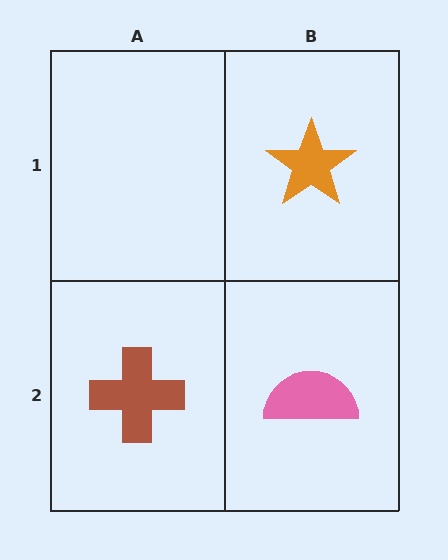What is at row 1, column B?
An orange star.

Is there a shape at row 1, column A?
No, that cell is empty.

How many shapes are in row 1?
1 shape.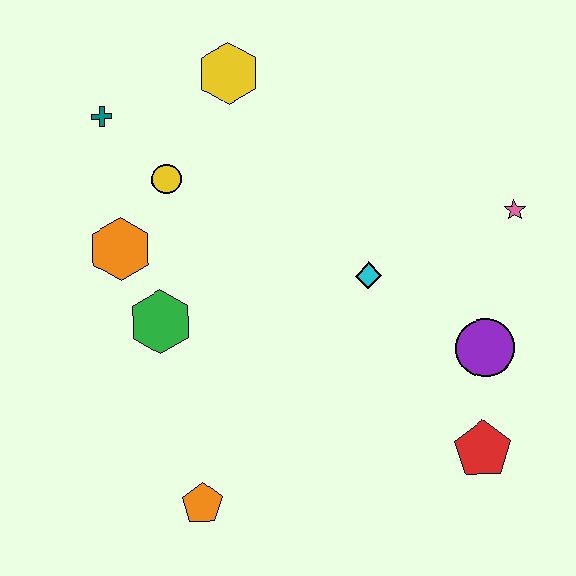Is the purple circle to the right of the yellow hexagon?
Yes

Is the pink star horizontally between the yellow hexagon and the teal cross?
No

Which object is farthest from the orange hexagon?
The red pentagon is farthest from the orange hexagon.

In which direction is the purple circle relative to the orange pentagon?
The purple circle is to the right of the orange pentagon.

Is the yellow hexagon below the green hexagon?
No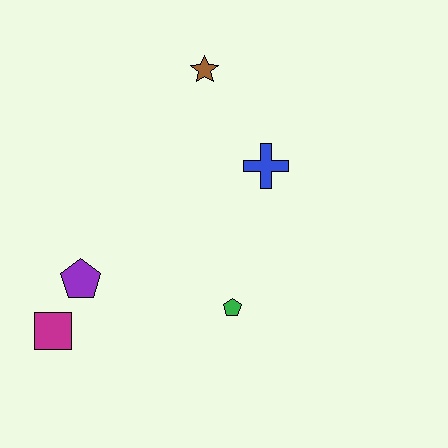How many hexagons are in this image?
There are no hexagons.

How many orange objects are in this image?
There are no orange objects.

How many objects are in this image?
There are 5 objects.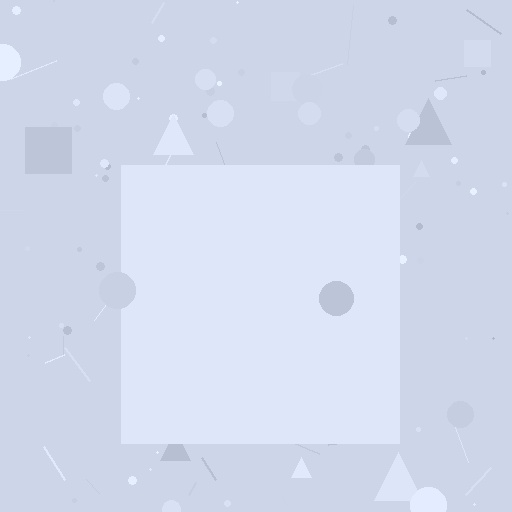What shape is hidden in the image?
A square is hidden in the image.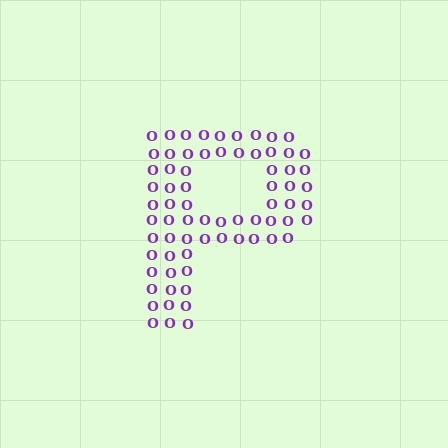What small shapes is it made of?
It is made of small letter O's.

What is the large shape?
The large shape is the letter P.